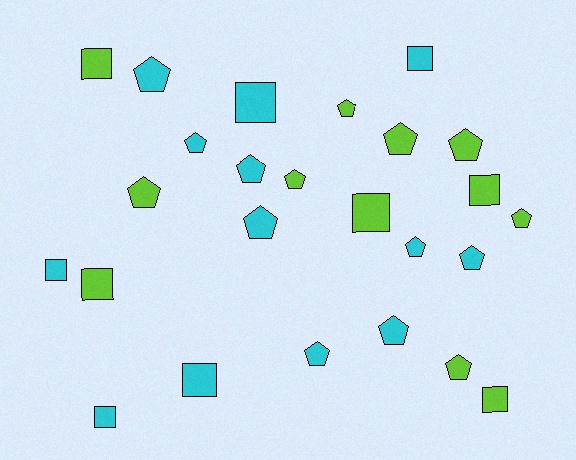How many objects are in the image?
There are 25 objects.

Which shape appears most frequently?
Pentagon, with 15 objects.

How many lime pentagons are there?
There are 7 lime pentagons.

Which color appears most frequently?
Cyan, with 13 objects.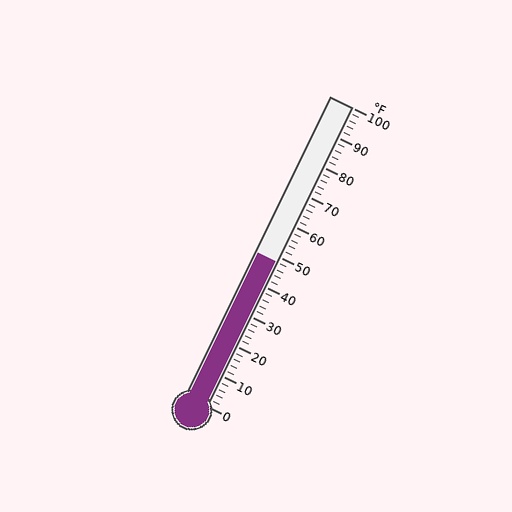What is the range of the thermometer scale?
The thermometer scale ranges from 0°F to 100°F.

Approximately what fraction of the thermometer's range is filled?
The thermometer is filled to approximately 50% of its range.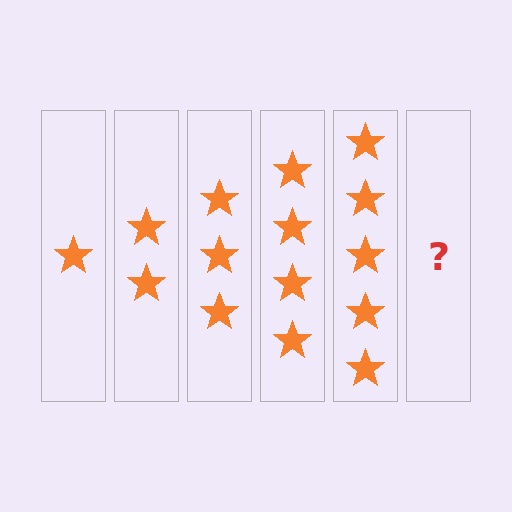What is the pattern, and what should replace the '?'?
The pattern is that each step adds one more star. The '?' should be 6 stars.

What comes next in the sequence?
The next element should be 6 stars.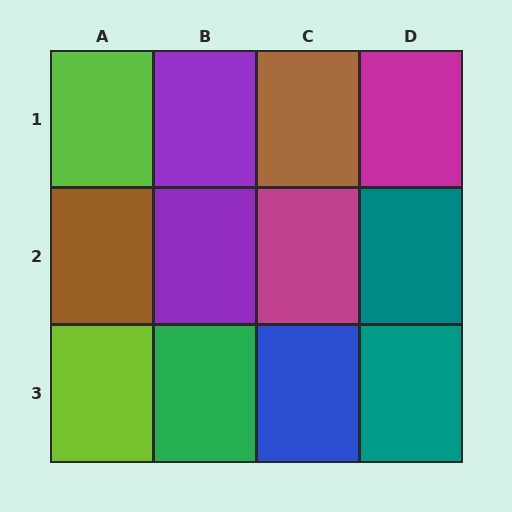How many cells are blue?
1 cell is blue.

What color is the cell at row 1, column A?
Lime.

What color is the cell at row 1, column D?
Magenta.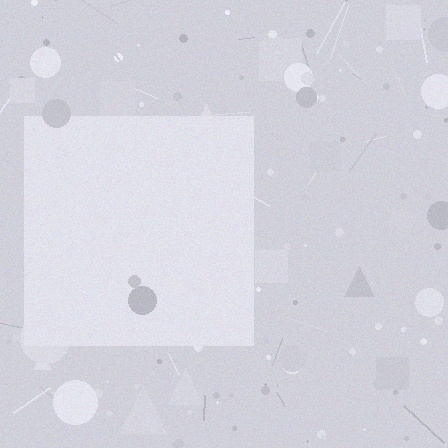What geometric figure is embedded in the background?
A square is embedded in the background.